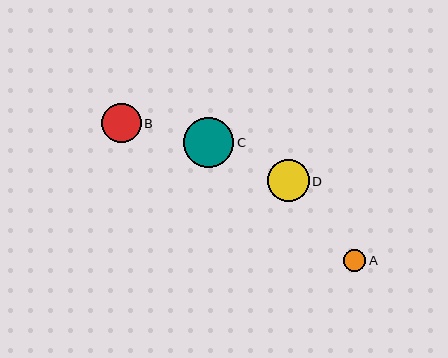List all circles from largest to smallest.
From largest to smallest: C, D, B, A.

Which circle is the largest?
Circle C is the largest with a size of approximately 50 pixels.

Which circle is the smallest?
Circle A is the smallest with a size of approximately 23 pixels.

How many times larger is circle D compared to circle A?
Circle D is approximately 1.8 times the size of circle A.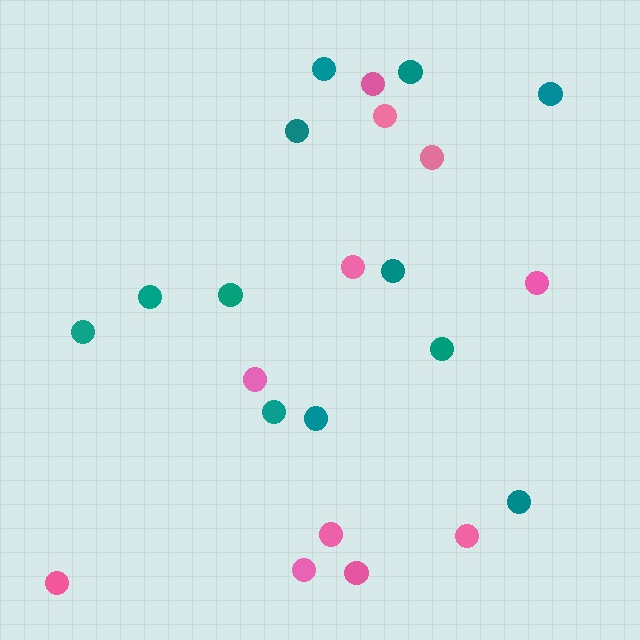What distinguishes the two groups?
There are 2 groups: one group of teal circles (12) and one group of pink circles (11).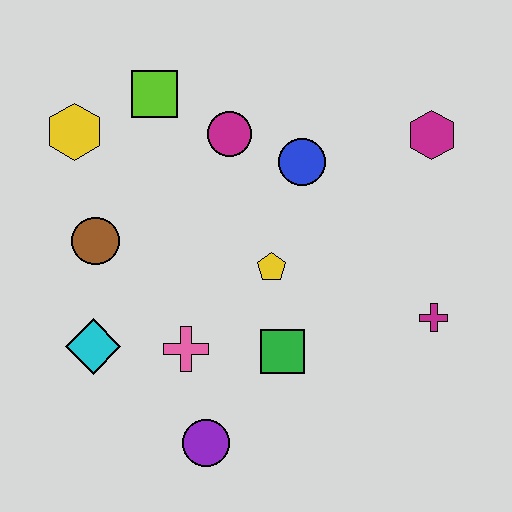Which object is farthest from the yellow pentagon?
The yellow hexagon is farthest from the yellow pentagon.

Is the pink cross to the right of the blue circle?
No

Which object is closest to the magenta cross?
The green square is closest to the magenta cross.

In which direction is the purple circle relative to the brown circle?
The purple circle is below the brown circle.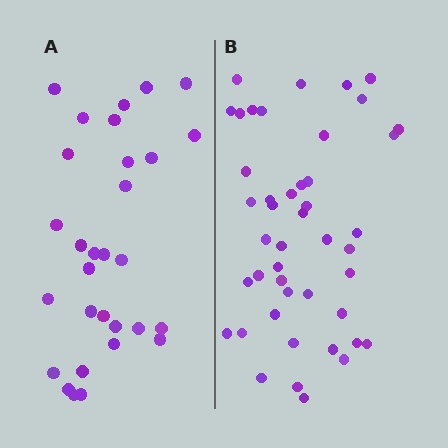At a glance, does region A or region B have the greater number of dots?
Region B (the right region) has more dots.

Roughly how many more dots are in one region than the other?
Region B has approximately 15 more dots than region A.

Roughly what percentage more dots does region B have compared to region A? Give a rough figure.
About 50% more.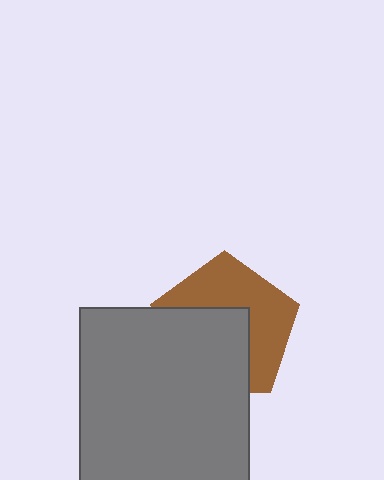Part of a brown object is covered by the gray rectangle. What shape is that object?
It is a pentagon.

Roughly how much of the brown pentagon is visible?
About half of it is visible (roughly 51%).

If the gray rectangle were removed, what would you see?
You would see the complete brown pentagon.